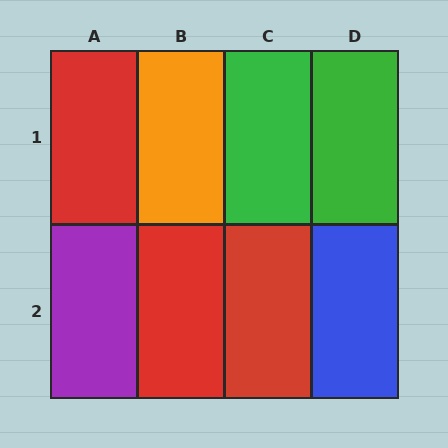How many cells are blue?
1 cell is blue.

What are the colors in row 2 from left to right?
Purple, red, red, blue.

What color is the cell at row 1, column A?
Red.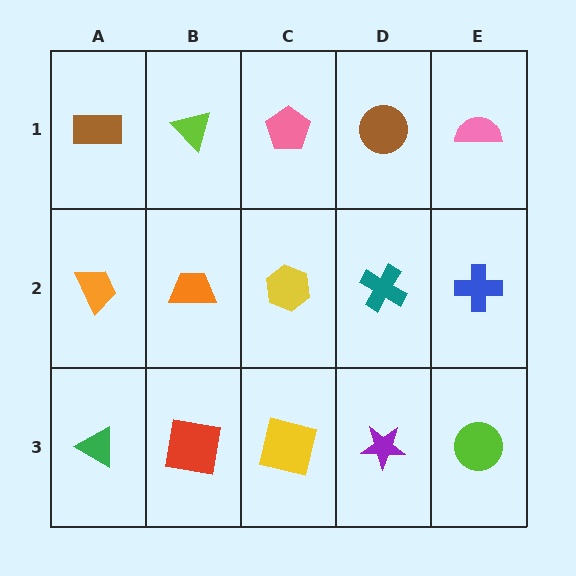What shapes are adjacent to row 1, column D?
A teal cross (row 2, column D), a pink pentagon (row 1, column C), a pink semicircle (row 1, column E).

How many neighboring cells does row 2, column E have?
3.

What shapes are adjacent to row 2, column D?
A brown circle (row 1, column D), a purple star (row 3, column D), a yellow hexagon (row 2, column C), a blue cross (row 2, column E).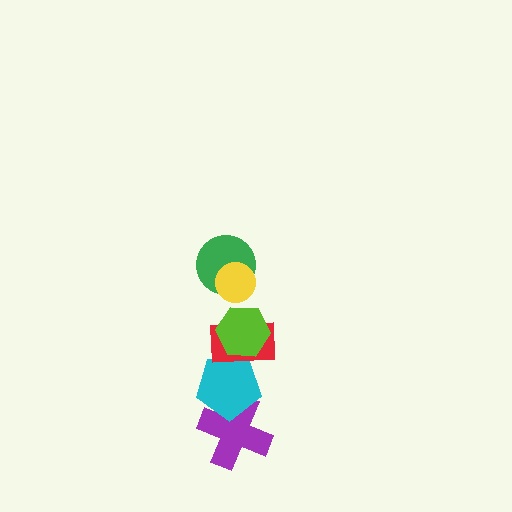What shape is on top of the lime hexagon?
The green circle is on top of the lime hexagon.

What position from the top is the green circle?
The green circle is 2nd from the top.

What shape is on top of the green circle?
The yellow circle is on top of the green circle.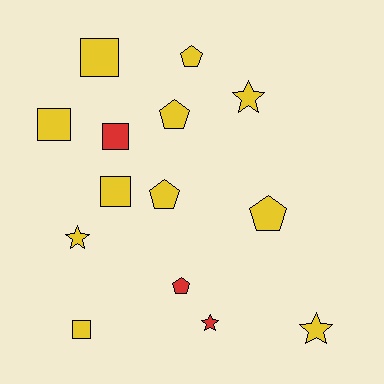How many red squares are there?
There is 1 red square.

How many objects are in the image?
There are 14 objects.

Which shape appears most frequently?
Pentagon, with 5 objects.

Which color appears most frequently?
Yellow, with 11 objects.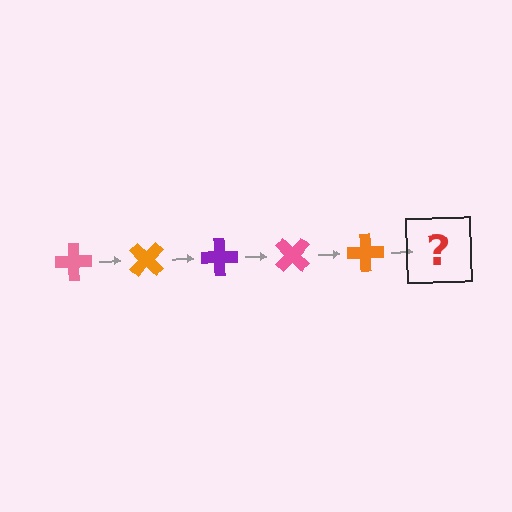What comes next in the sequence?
The next element should be a purple cross, rotated 225 degrees from the start.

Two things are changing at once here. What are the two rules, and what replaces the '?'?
The two rules are that it rotates 45 degrees each step and the color cycles through pink, orange, and purple. The '?' should be a purple cross, rotated 225 degrees from the start.